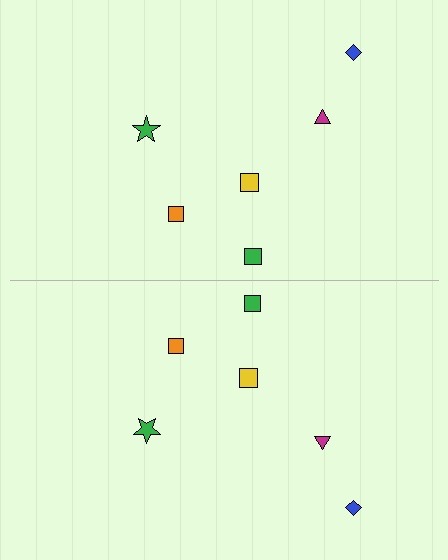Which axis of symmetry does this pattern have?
The pattern has a horizontal axis of symmetry running through the center of the image.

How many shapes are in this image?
There are 12 shapes in this image.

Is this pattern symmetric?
Yes, this pattern has bilateral (reflection) symmetry.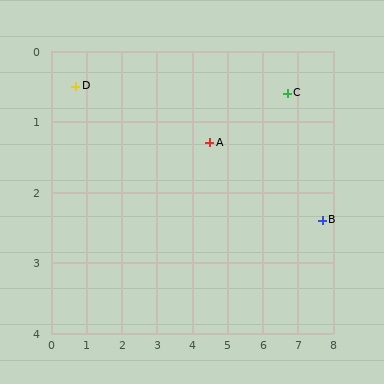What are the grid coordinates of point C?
Point C is at approximately (6.7, 0.6).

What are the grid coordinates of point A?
Point A is at approximately (4.5, 1.3).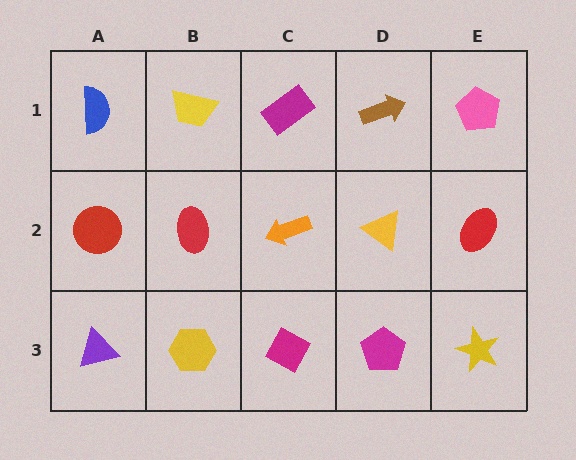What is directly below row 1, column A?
A red circle.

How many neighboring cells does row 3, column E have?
2.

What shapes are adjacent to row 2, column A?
A blue semicircle (row 1, column A), a purple triangle (row 3, column A), a red ellipse (row 2, column B).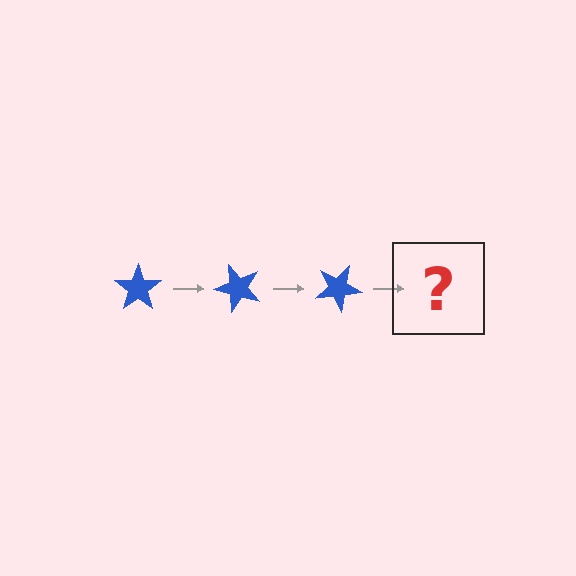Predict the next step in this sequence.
The next step is a blue star rotated 150 degrees.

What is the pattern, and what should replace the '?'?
The pattern is that the star rotates 50 degrees each step. The '?' should be a blue star rotated 150 degrees.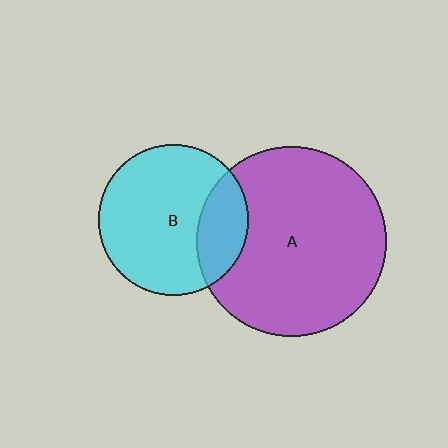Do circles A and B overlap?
Yes.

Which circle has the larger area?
Circle A (purple).